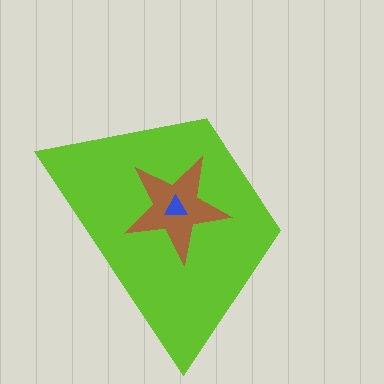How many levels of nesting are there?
3.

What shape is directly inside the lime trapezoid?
The brown star.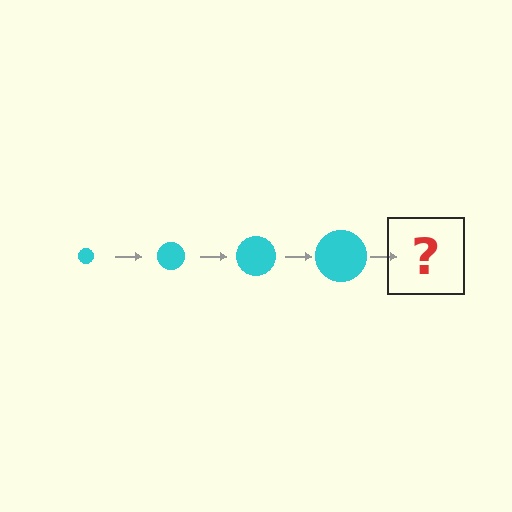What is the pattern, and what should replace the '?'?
The pattern is that the circle gets progressively larger each step. The '?' should be a cyan circle, larger than the previous one.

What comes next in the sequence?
The next element should be a cyan circle, larger than the previous one.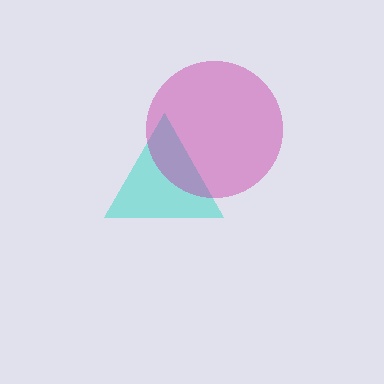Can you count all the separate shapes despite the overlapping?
Yes, there are 2 separate shapes.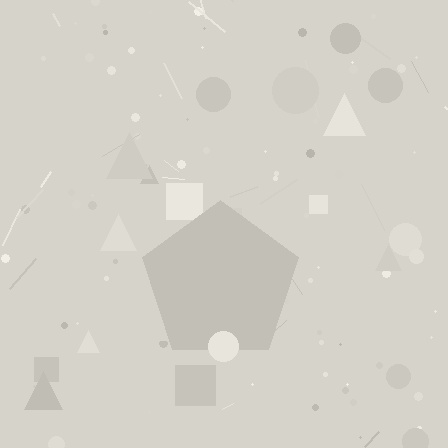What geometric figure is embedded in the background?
A pentagon is embedded in the background.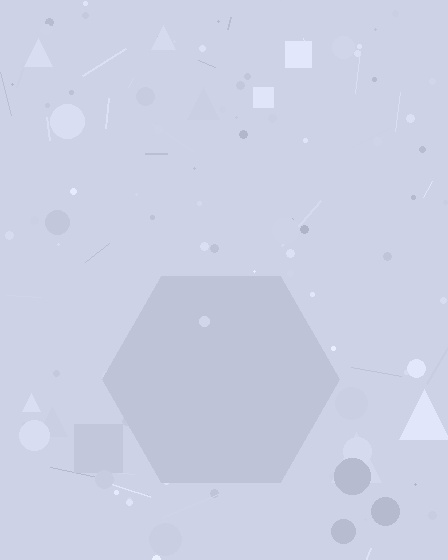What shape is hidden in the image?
A hexagon is hidden in the image.